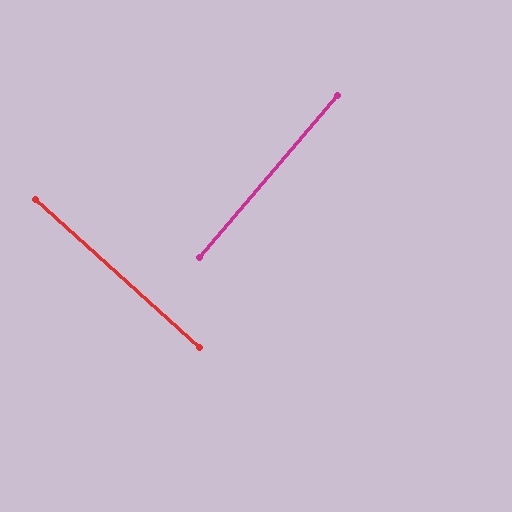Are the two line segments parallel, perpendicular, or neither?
Perpendicular — they meet at approximately 88°.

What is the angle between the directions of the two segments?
Approximately 88 degrees.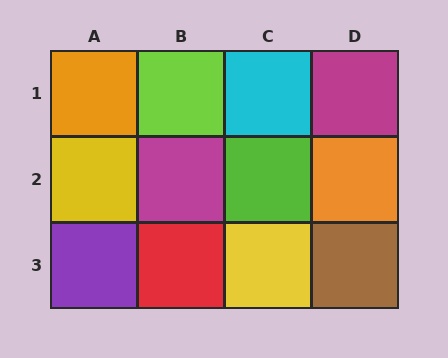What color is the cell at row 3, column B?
Red.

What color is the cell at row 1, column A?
Orange.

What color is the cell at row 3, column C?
Yellow.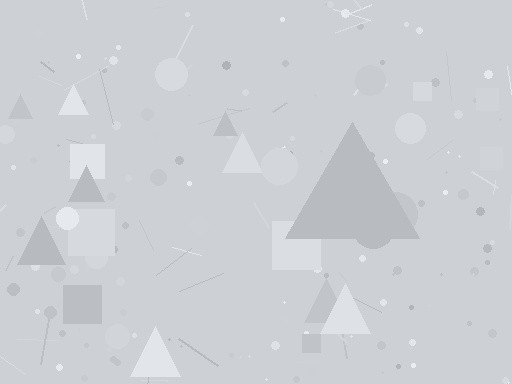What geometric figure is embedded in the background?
A triangle is embedded in the background.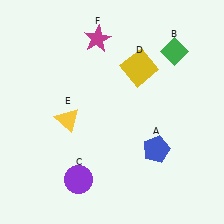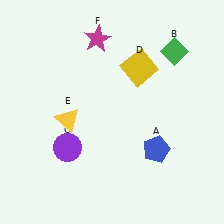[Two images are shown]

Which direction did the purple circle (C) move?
The purple circle (C) moved up.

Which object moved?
The purple circle (C) moved up.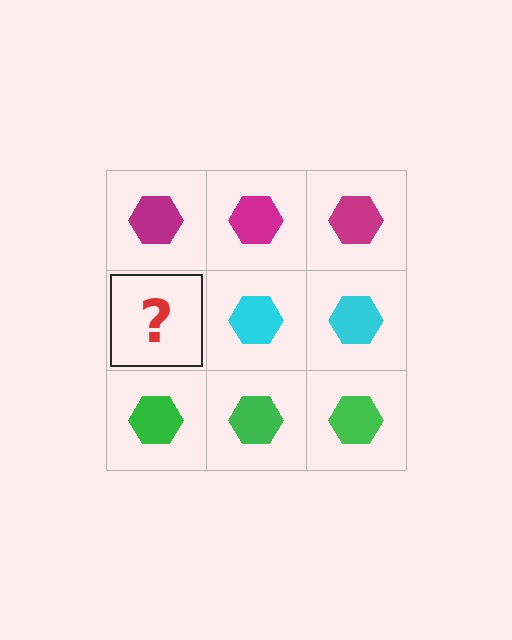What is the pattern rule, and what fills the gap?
The rule is that each row has a consistent color. The gap should be filled with a cyan hexagon.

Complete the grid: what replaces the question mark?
The question mark should be replaced with a cyan hexagon.